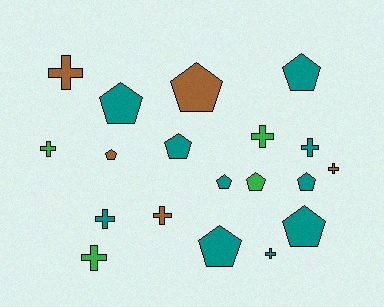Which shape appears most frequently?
Pentagon, with 10 objects.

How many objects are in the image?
There are 19 objects.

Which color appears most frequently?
Teal, with 10 objects.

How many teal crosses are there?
There are 3 teal crosses.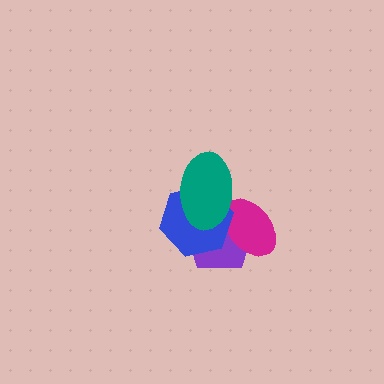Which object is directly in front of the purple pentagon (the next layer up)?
The magenta ellipse is directly in front of the purple pentagon.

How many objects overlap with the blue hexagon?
3 objects overlap with the blue hexagon.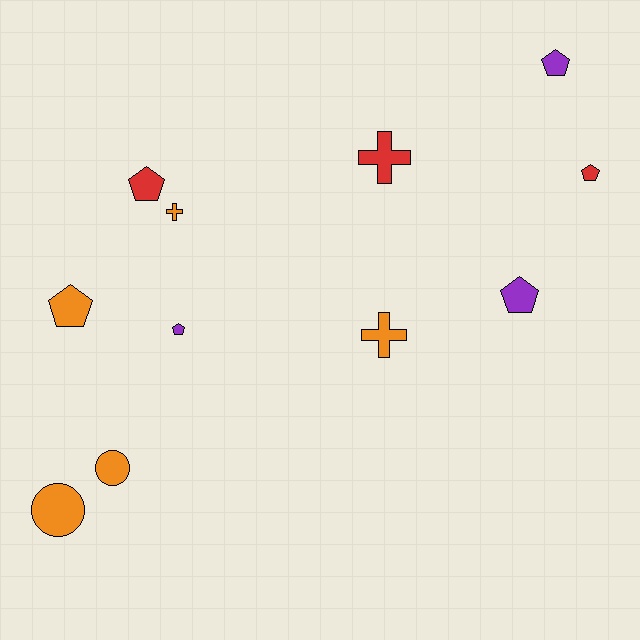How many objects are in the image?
There are 11 objects.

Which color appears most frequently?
Orange, with 5 objects.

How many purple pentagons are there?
There are 3 purple pentagons.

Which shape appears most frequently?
Pentagon, with 6 objects.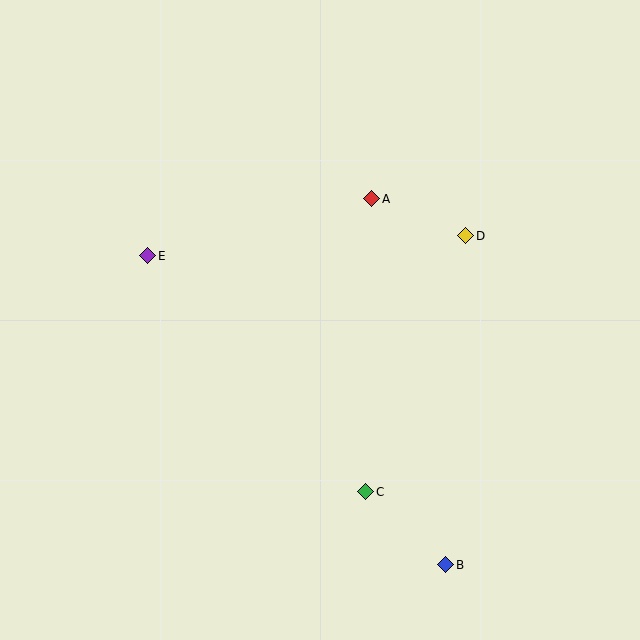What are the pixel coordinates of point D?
Point D is at (466, 236).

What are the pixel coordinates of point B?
Point B is at (446, 565).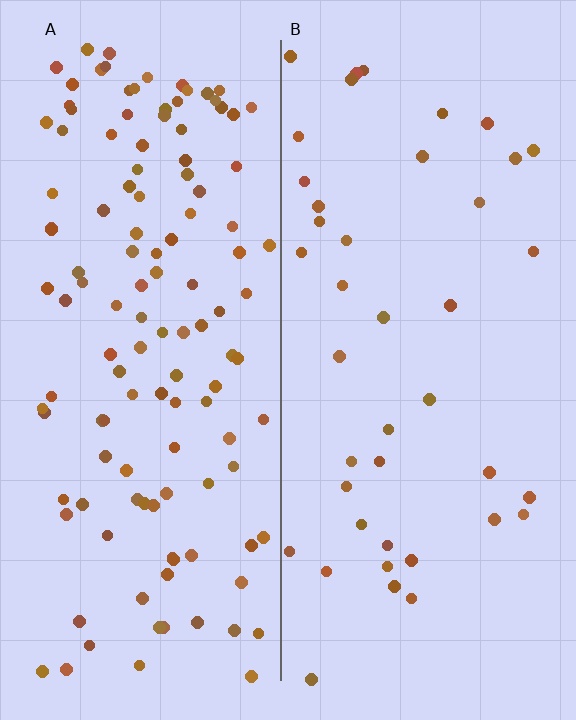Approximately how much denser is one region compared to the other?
Approximately 3.0× — region A over region B.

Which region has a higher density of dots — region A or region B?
A (the left).